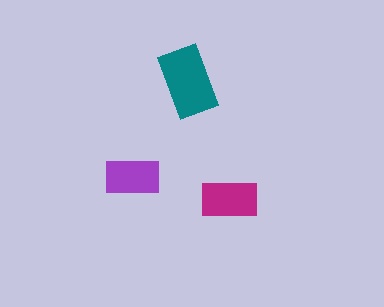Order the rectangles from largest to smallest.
the teal one, the magenta one, the purple one.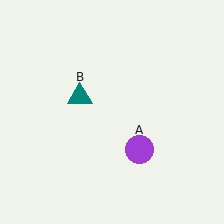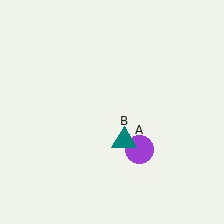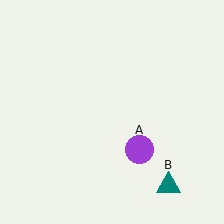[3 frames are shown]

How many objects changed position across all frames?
1 object changed position: teal triangle (object B).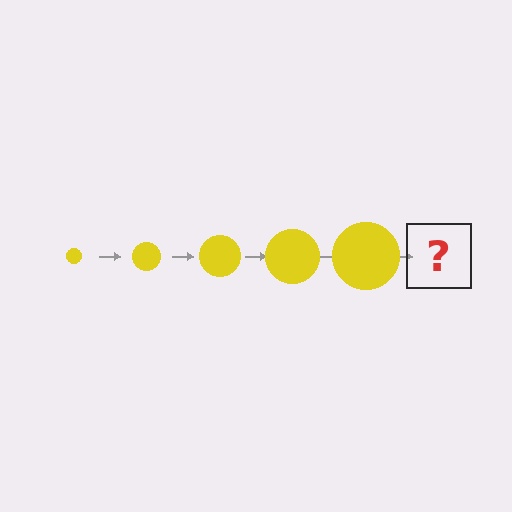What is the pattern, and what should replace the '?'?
The pattern is that the circle gets progressively larger each step. The '?' should be a yellow circle, larger than the previous one.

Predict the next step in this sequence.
The next step is a yellow circle, larger than the previous one.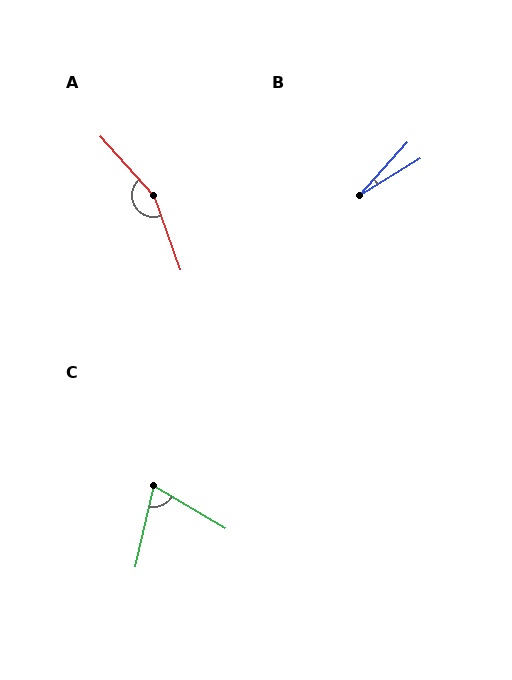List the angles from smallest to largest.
B (16°), C (72°), A (158°).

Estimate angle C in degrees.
Approximately 72 degrees.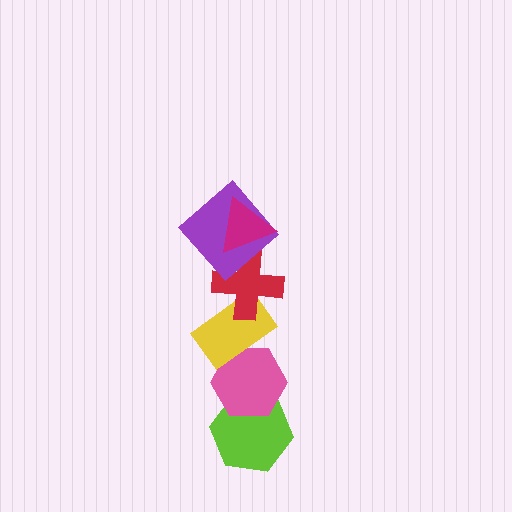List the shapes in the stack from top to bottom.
From top to bottom: the magenta triangle, the purple diamond, the red cross, the yellow rectangle, the pink hexagon, the lime hexagon.